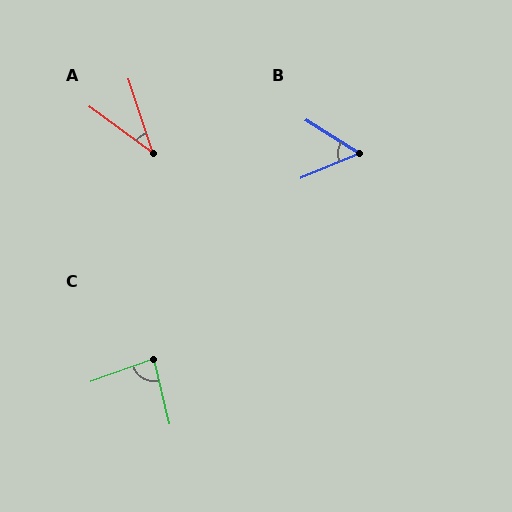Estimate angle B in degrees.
Approximately 55 degrees.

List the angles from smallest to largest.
A (36°), B (55°), C (83°).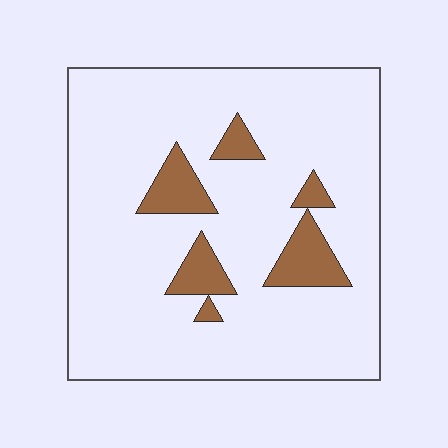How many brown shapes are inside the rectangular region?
6.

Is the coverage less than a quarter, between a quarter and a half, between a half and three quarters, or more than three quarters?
Less than a quarter.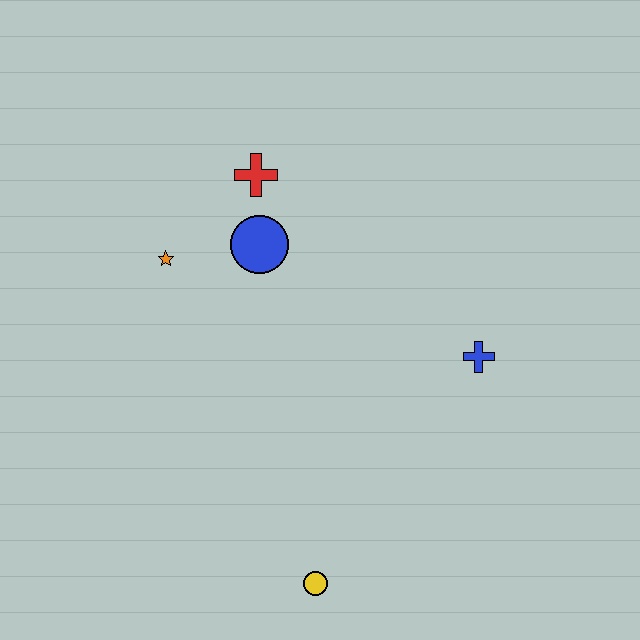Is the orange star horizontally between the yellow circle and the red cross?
No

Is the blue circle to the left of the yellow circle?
Yes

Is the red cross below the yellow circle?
No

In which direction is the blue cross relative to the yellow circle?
The blue cross is above the yellow circle.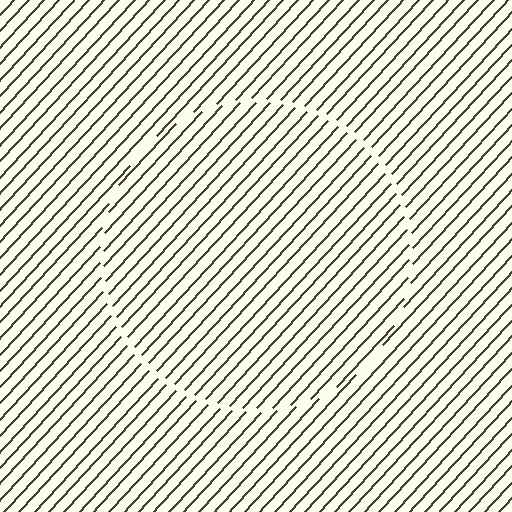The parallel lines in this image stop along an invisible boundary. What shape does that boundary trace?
An illusory circle. The interior of the shape contains the same grating, shifted by half a period — the contour is defined by the phase discontinuity where line-ends from the inner and outer gratings abut.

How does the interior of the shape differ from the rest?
The interior of the shape contains the same grating, shifted by half a period — the contour is defined by the phase discontinuity where line-ends from the inner and outer gratings abut.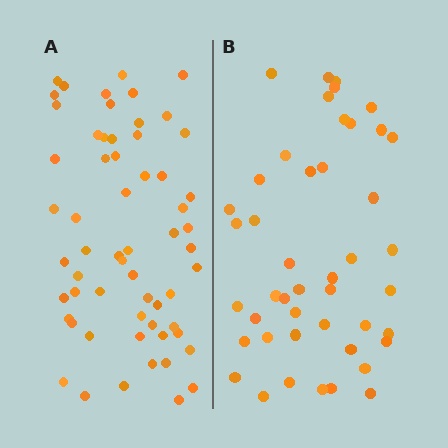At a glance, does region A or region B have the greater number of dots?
Region A (the left region) has more dots.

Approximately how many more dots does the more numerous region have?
Region A has approximately 15 more dots than region B.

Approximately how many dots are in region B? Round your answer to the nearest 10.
About 40 dots. (The exact count is 45, which rounds to 40.)